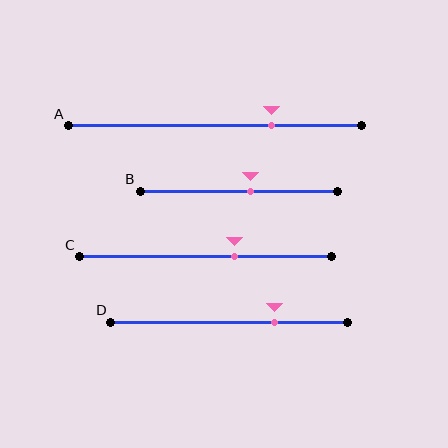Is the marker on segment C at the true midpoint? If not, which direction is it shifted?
No, the marker on segment C is shifted to the right by about 12% of the segment length.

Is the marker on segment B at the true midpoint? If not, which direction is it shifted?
No, the marker on segment B is shifted to the right by about 6% of the segment length.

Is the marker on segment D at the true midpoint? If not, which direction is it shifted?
No, the marker on segment D is shifted to the right by about 19% of the segment length.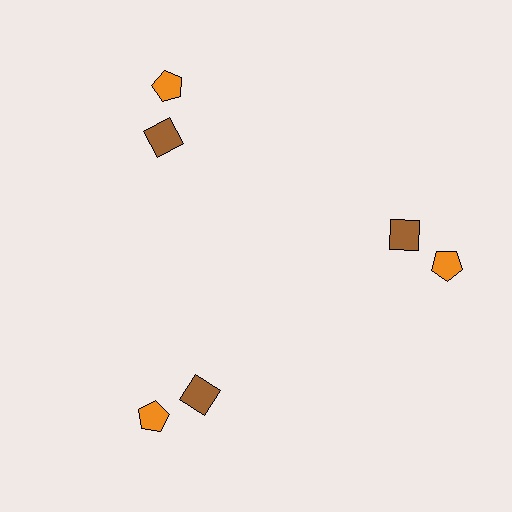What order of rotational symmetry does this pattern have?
This pattern has 3-fold rotational symmetry.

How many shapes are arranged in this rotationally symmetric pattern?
There are 6 shapes, arranged in 3 groups of 2.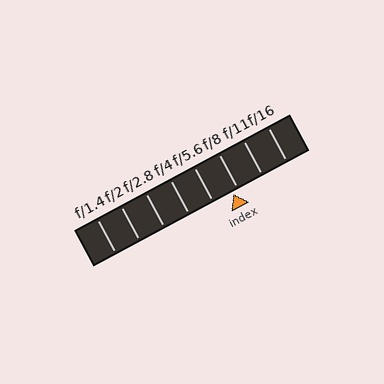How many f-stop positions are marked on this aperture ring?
There are 8 f-stop positions marked.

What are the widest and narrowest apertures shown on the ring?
The widest aperture shown is f/1.4 and the narrowest is f/16.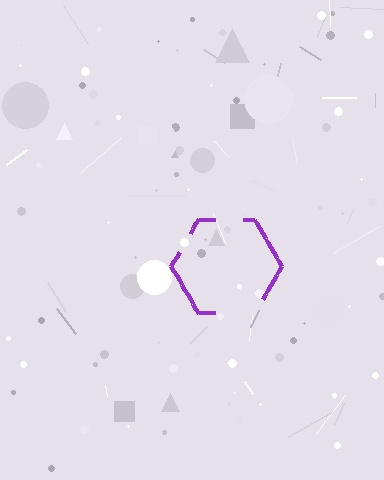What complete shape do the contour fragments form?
The contour fragments form a hexagon.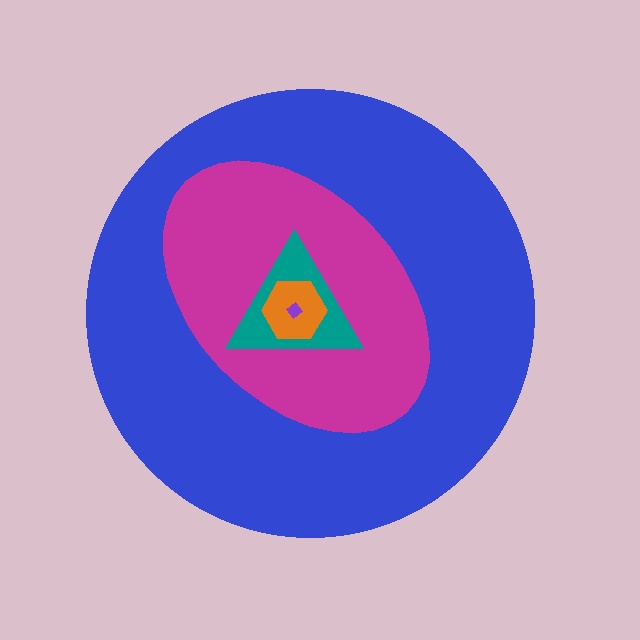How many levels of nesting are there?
5.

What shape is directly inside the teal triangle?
The orange hexagon.